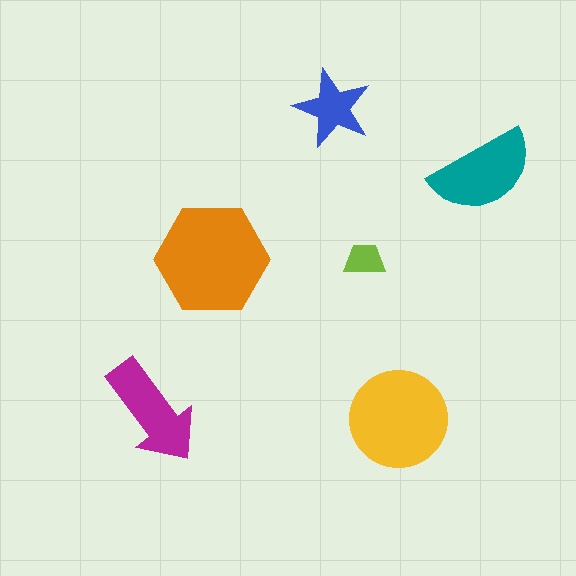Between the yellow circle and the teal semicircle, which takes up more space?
The yellow circle.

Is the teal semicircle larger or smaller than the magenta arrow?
Larger.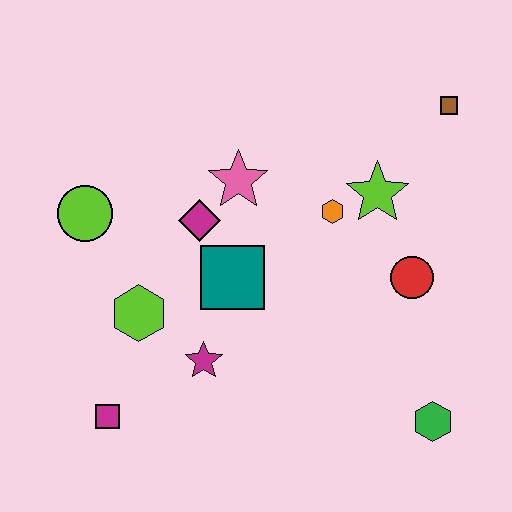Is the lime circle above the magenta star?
Yes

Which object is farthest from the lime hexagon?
The brown square is farthest from the lime hexagon.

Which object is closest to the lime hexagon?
The magenta star is closest to the lime hexagon.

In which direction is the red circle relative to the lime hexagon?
The red circle is to the right of the lime hexagon.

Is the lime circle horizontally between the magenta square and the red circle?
No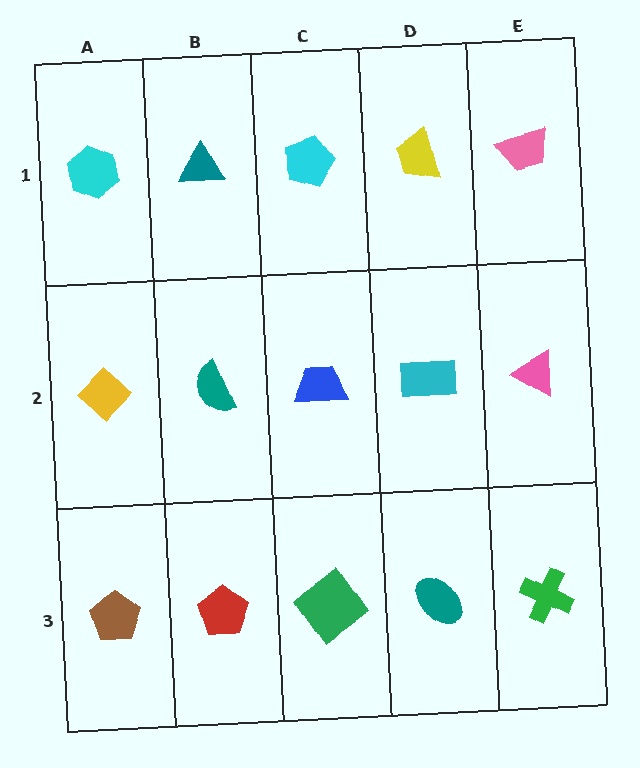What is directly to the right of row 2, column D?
A pink triangle.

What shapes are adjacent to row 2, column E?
A pink trapezoid (row 1, column E), a green cross (row 3, column E), a cyan rectangle (row 2, column D).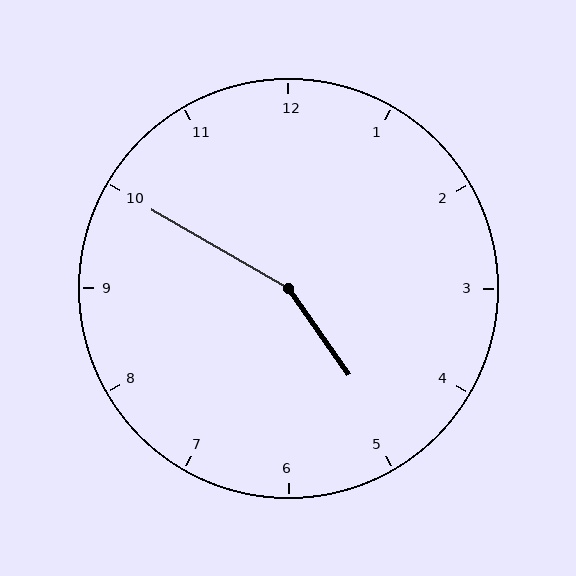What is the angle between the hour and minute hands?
Approximately 155 degrees.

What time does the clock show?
4:50.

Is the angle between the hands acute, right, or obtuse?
It is obtuse.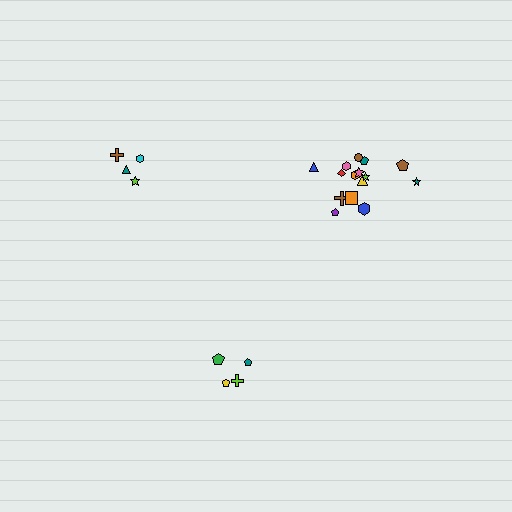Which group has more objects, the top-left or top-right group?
The top-right group.